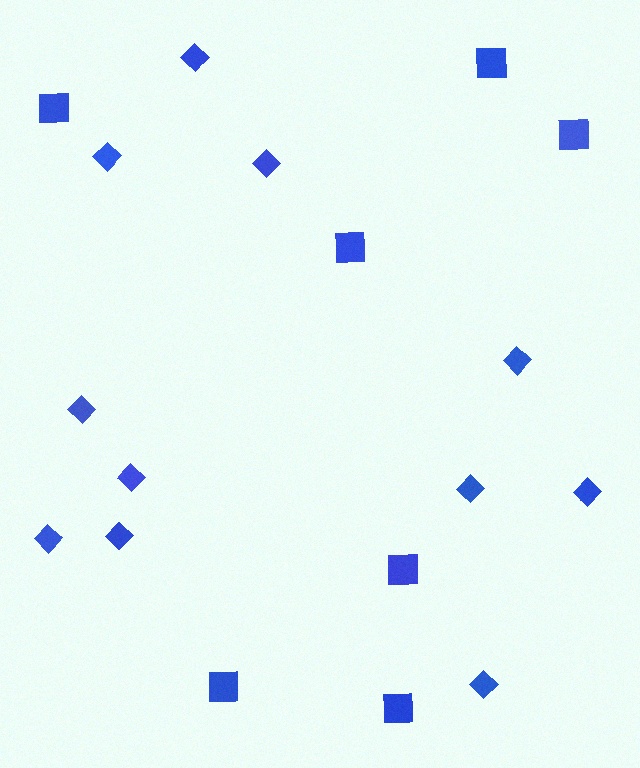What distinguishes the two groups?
There are 2 groups: one group of squares (7) and one group of diamonds (11).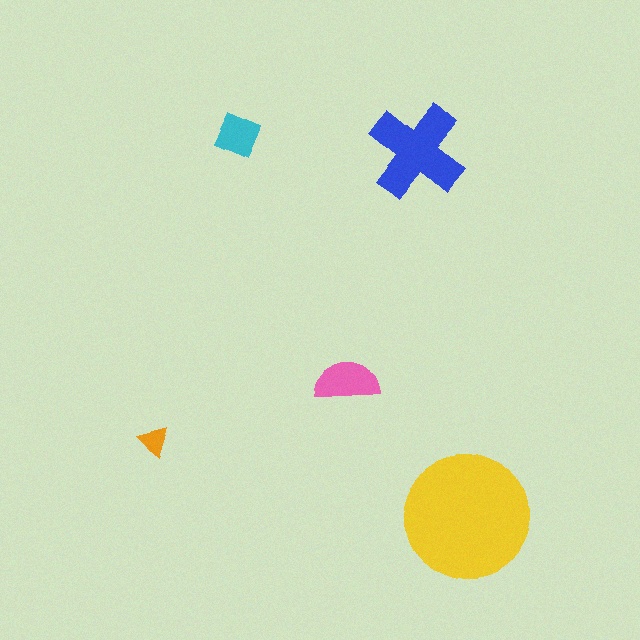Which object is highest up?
The cyan diamond is topmost.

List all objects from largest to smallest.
The yellow circle, the blue cross, the pink semicircle, the cyan diamond, the orange triangle.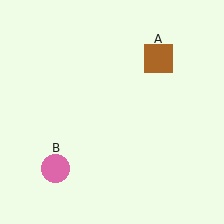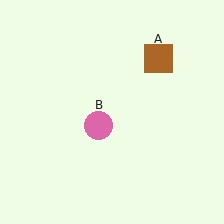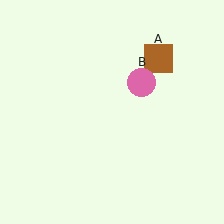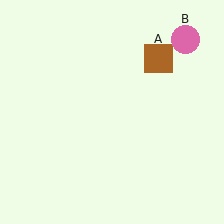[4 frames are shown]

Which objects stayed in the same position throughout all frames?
Brown square (object A) remained stationary.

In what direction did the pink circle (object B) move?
The pink circle (object B) moved up and to the right.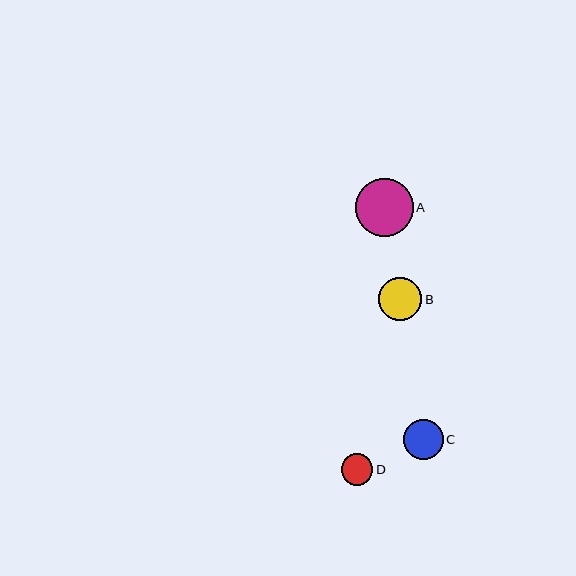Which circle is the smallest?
Circle D is the smallest with a size of approximately 32 pixels.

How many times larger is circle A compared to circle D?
Circle A is approximately 1.8 times the size of circle D.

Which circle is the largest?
Circle A is the largest with a size of approximately 58 pixels.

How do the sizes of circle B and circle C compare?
Circle B and circle C are approximately the same size.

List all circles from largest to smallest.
From largest to smallest: A, B, C, D.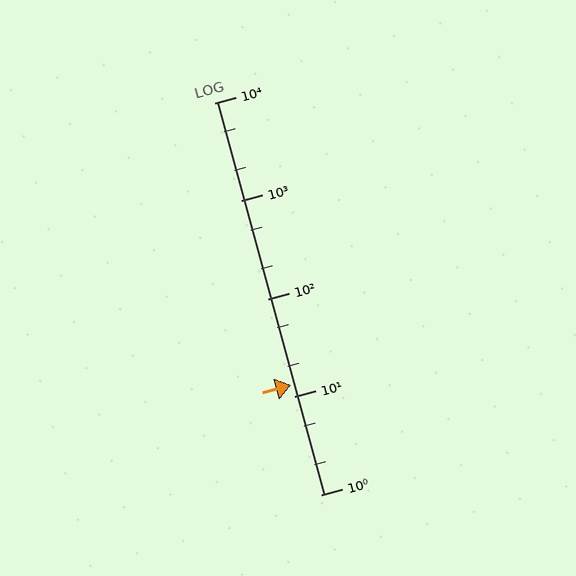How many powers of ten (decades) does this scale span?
The scale spans 4 decades, from 1 to 10000.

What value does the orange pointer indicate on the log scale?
The pointer indicates approximately 13.